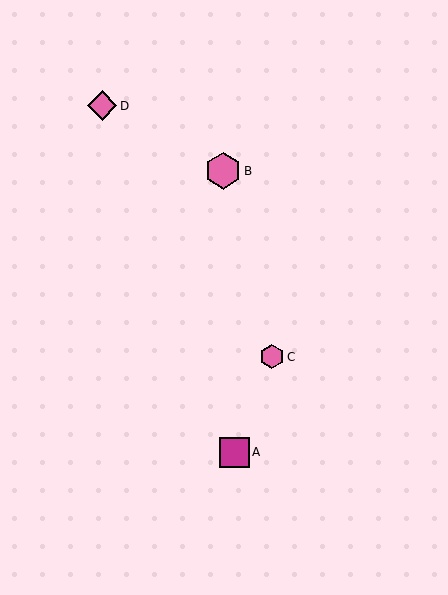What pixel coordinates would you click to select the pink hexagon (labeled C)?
Click at (272, 357) to select the pink hexagon C.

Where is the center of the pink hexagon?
The center of the pink hexagon is at (272, 357).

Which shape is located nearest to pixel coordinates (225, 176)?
The pink hexagon (labeled B) at (223, 171) is nearest to that location.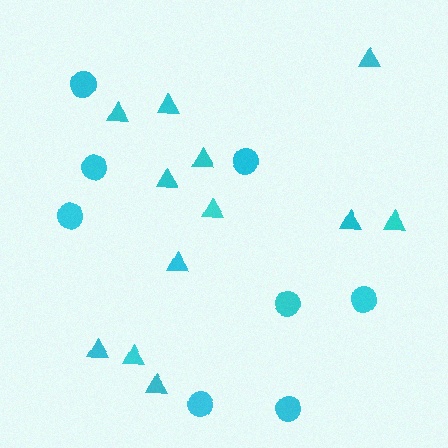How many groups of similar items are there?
There are 2 groups: one group of triangles (12) and one group of circles (8).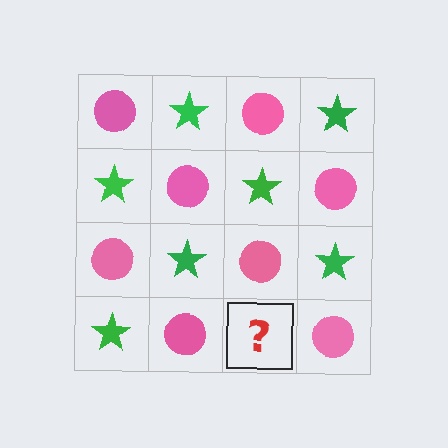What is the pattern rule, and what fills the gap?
The rule is that it alternates pink circle and green star in a checkerboard pattern. The gap should be filled with a green star.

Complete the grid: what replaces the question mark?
The question mark should be replaced with a green star.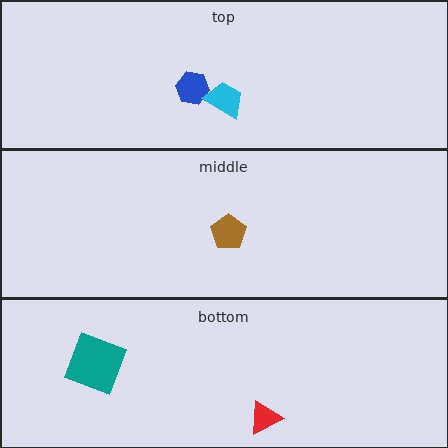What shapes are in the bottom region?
The red triangle, the teal square.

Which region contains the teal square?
The bottom region.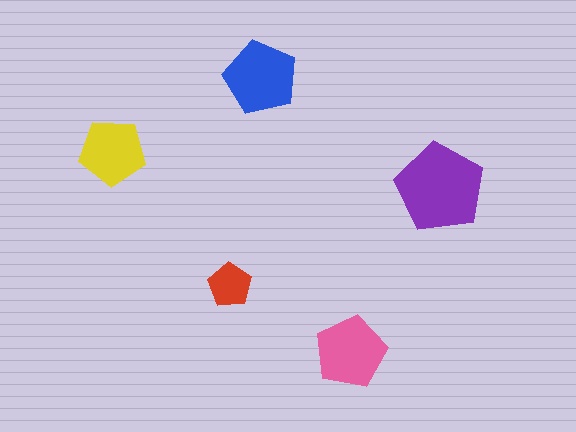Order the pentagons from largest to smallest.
the purple one, the blue one, the pink one, the yellow one, the red one.